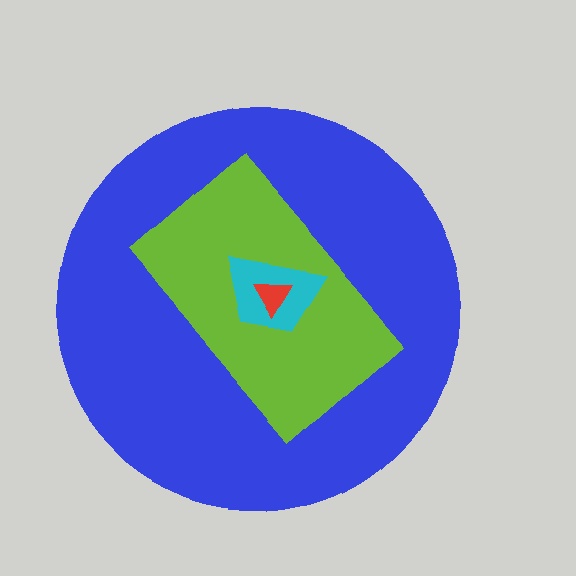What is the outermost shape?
The blue circle.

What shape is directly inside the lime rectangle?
The cyan trapezoid.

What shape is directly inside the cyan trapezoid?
The red triangle.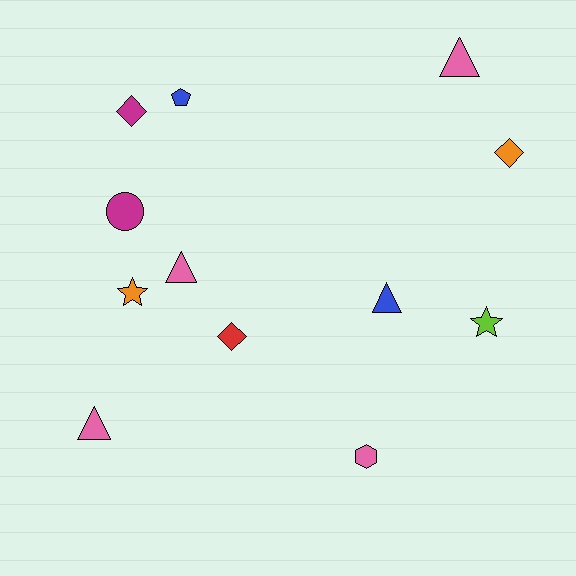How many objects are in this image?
There are 12 objects.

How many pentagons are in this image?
There is 1 pentagon.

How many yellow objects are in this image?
There are no yellow objects.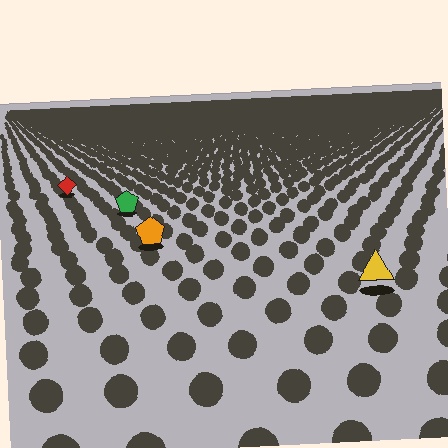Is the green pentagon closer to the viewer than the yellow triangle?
No. The yellow triangle is closer — you can tell from the texture gradient: the ground texture is coarser near it.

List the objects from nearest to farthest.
From nearest to farthest: the yellow triangle, the orange pentagon, the green pentagon, the red diamond.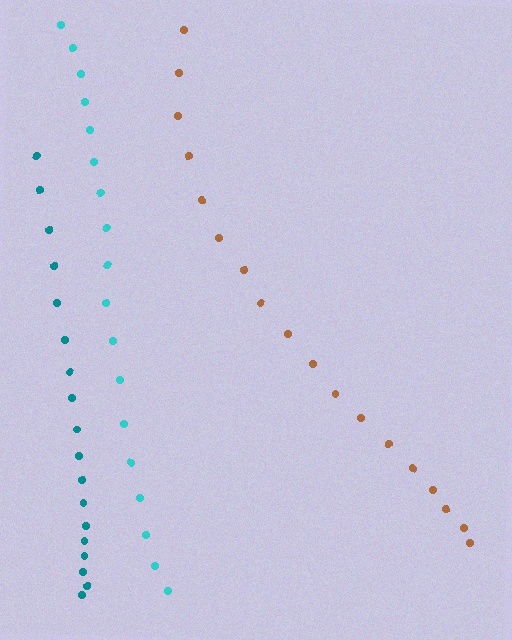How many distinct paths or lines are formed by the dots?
There are 3 distinct paths.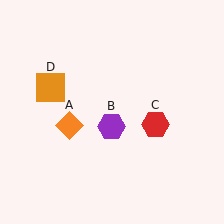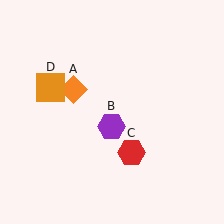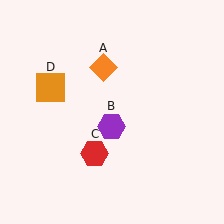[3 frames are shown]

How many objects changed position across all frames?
2 objects changed position: orange diamond (object A), red hexagon (object C).